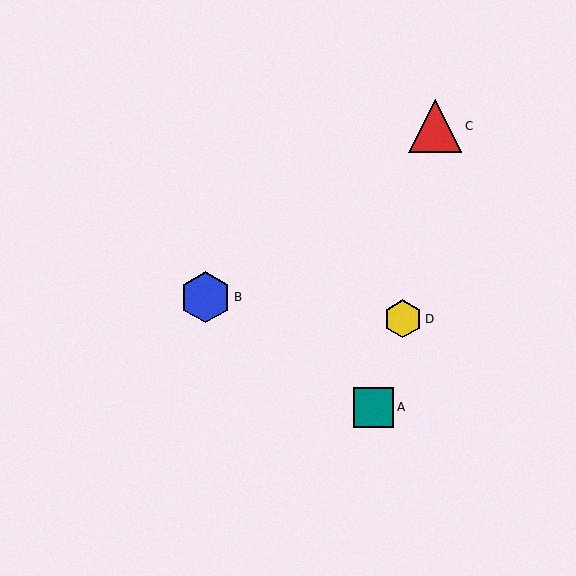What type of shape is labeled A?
Shape A is a teal square.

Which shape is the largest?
The red triangle (labeled C) is the largest.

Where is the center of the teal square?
The center of the teal square is at (374, 407).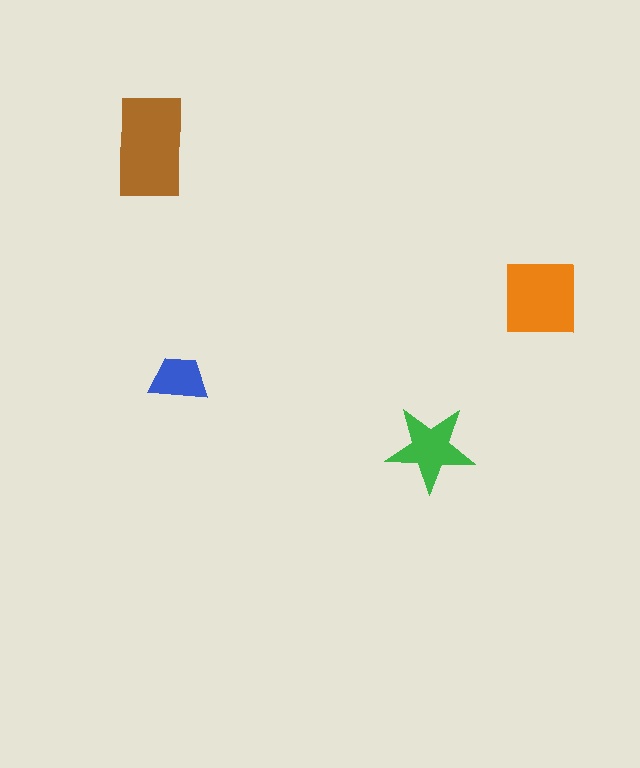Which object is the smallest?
The blue trapezoid.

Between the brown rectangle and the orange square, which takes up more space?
The brown rectangle.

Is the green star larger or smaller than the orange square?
Smaller.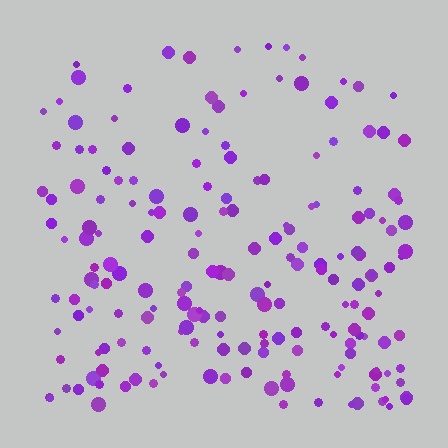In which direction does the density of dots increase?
From top to bottom, with the bottom side densest.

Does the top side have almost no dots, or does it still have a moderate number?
Still a moderate number, just noticeably fewer than the bottom.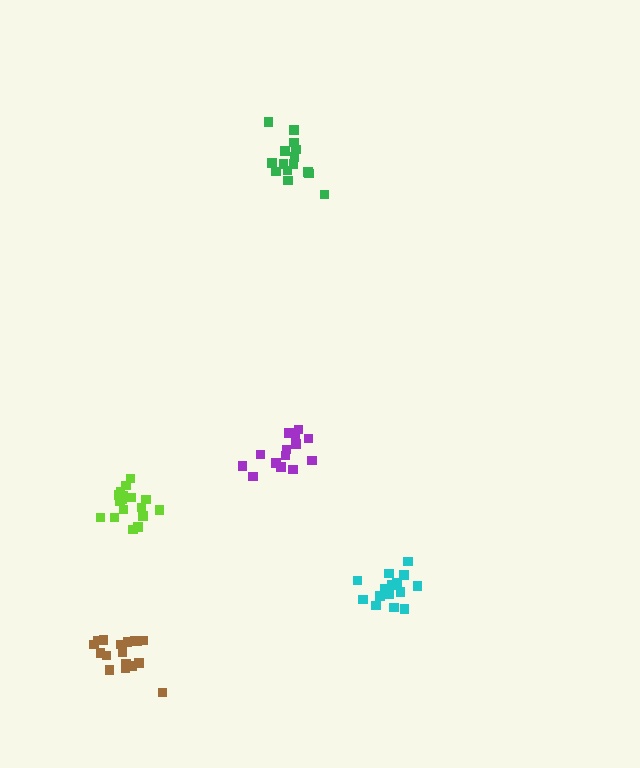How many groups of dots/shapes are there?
There are 5 groups.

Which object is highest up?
The green cluster is topmost.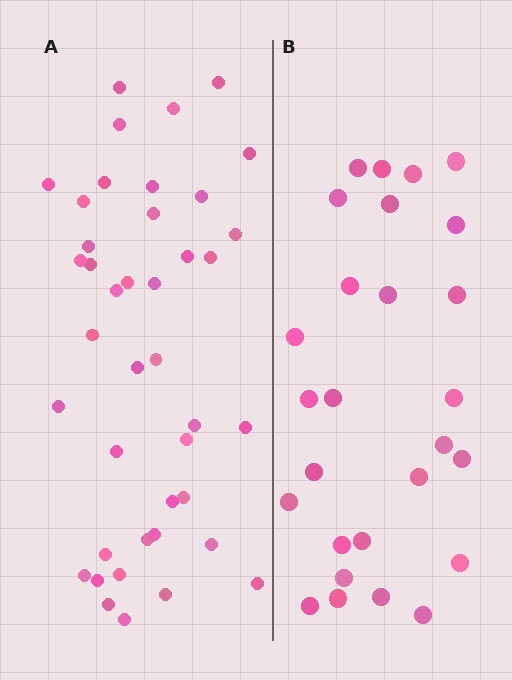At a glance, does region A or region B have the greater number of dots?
Region A (the left region) has more dots.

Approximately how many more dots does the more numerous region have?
Region A has approximately 15 more dots than region B.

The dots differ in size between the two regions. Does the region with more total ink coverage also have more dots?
No. Region B has more total ink coverage because its dots are larger, but region A actually contains more individual dots. Total area can be misleading — the number of items is what matters here.